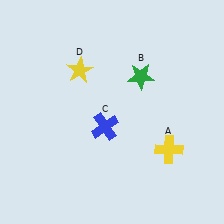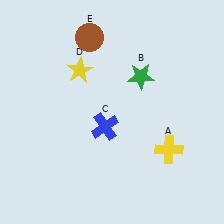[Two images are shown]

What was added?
A brown circle (E) was added in Image 2.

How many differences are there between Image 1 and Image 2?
There is 1 difference between the two images.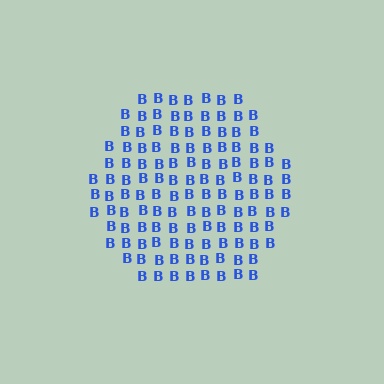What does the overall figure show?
The overall figure shows a hexagon.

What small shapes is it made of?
It is made of small letter B's.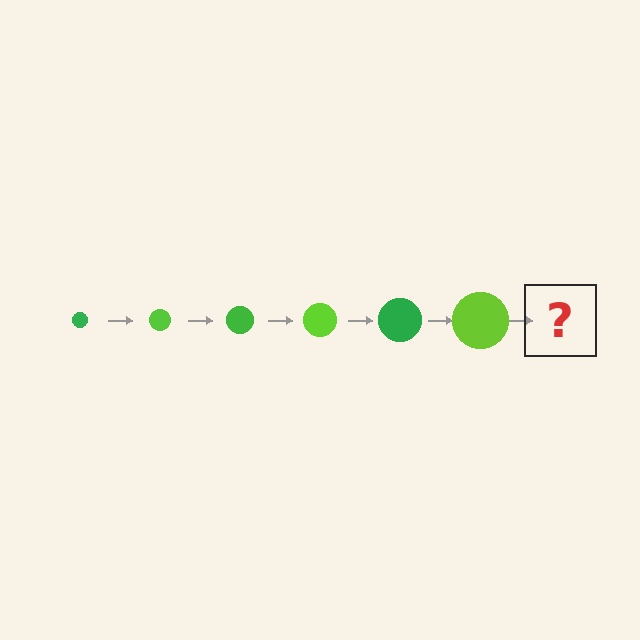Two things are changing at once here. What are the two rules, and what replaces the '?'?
The two rules are that the circle grows larger each step and the color cycles through green and lime. The '?' should be a green circle, larger than the previous one.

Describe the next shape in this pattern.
It should be a green circle, larger than the previous one.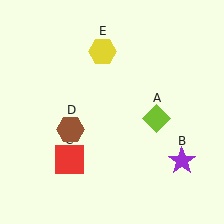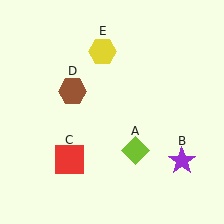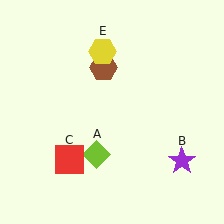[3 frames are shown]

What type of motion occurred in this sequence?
The lime diamond (object A), brown hexagon (object D) rotated clockwise around the center of the scene.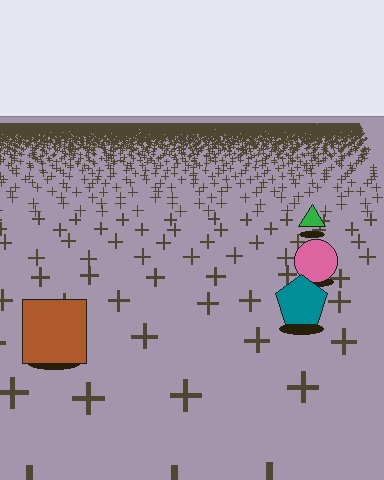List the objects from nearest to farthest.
From nearest to farthest: the brown square, the teal pentagon, the pink circle, the green triangle.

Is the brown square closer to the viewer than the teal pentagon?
Yes. The brown square is closer — you can tell from the texture gradient: the ground texture is coarser near it.